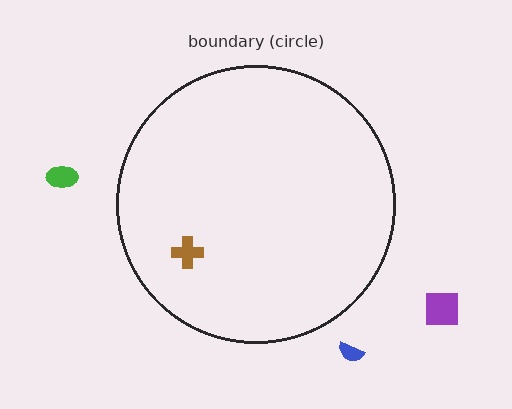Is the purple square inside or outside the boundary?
Outside.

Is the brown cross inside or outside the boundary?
Inside.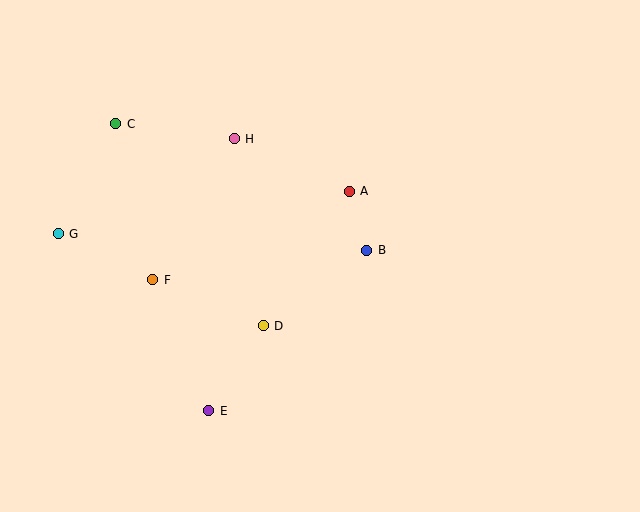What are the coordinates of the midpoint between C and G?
The midpoint between C and G is at (87, 179).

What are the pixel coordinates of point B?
Point B is at (367, 250).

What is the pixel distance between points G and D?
The distance between G and D is 225 pixels.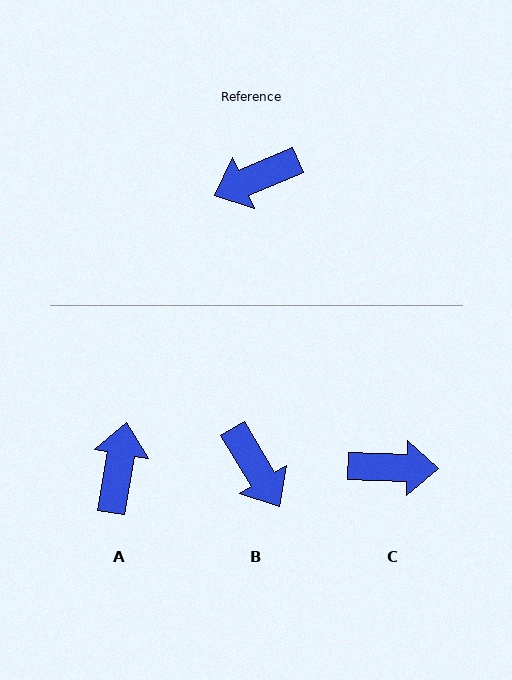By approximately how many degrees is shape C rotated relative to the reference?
Approximately 155 degrees counter-clockwise.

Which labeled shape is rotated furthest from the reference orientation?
C, about 155 degrees away.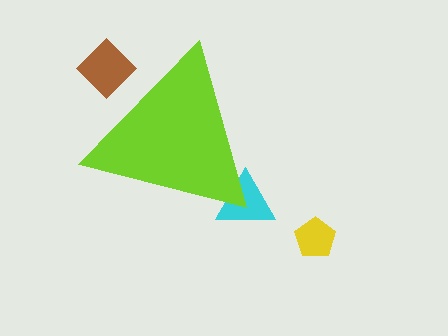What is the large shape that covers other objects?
A lime triangle.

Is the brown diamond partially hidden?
Yes, the brown diamond is partially hidden behind the lime triangle.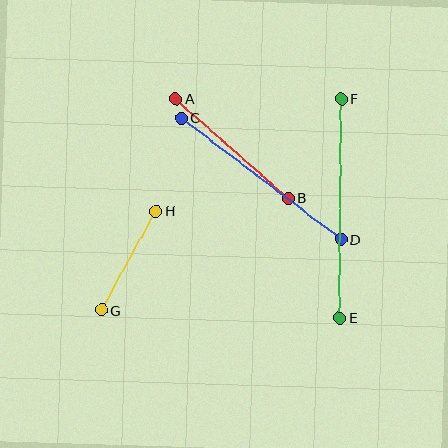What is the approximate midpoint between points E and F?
The midpoint is at approximately (340, 208) pixels.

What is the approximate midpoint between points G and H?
The midpoint is at approximately (129, 261) pixels.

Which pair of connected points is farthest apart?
Points E and F are farthest apart.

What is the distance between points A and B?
The distance is approximately 150 pixels.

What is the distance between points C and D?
The distance is approximately 200 pixels.